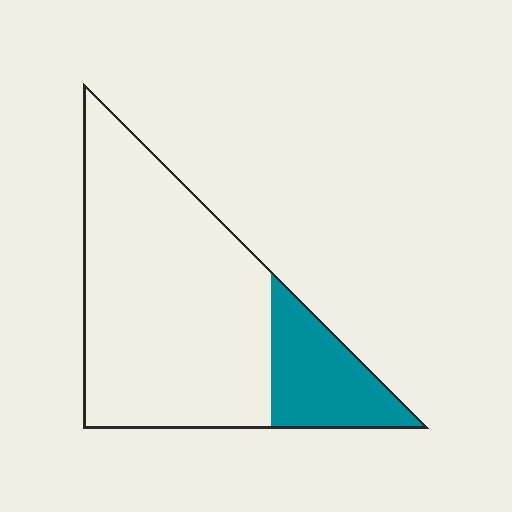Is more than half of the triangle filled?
No.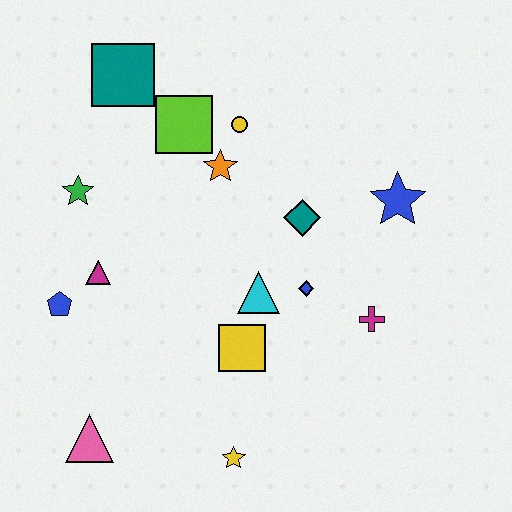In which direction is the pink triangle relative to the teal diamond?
The pink triangle is below the teal diamond.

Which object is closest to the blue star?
The teal diamond is closest to the blue star.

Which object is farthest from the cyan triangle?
The teal square is farthest from the cyan triangle.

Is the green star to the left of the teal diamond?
Yes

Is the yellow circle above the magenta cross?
Yes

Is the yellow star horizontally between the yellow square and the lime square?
Yes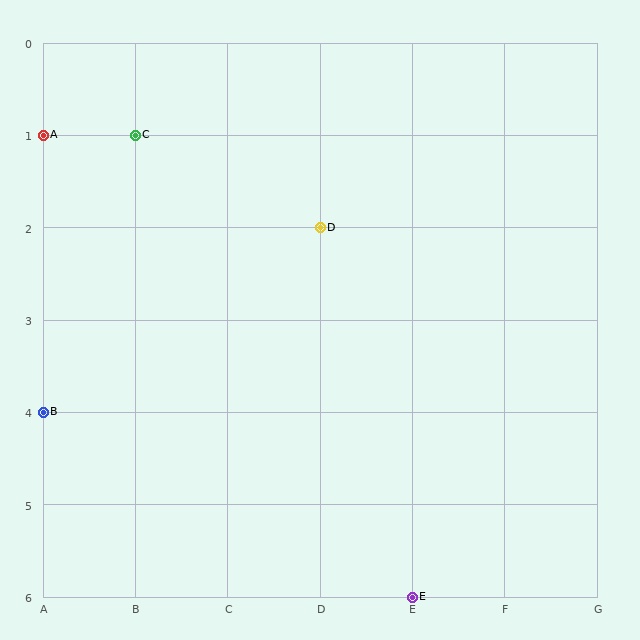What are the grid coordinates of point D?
Point D is at grid coordinates (D, 2).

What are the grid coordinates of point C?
Point C is at grid coordinates (B, 1).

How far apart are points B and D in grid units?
Points B and D are 3 columns and 2 rows apart (about 3.6 grid units diagonally).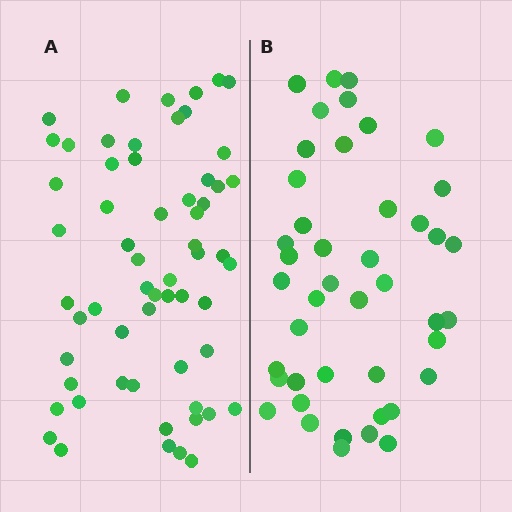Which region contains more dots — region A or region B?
Region A (the left region) has more dots.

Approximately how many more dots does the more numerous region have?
Region A has approximately 15 more dots than region B.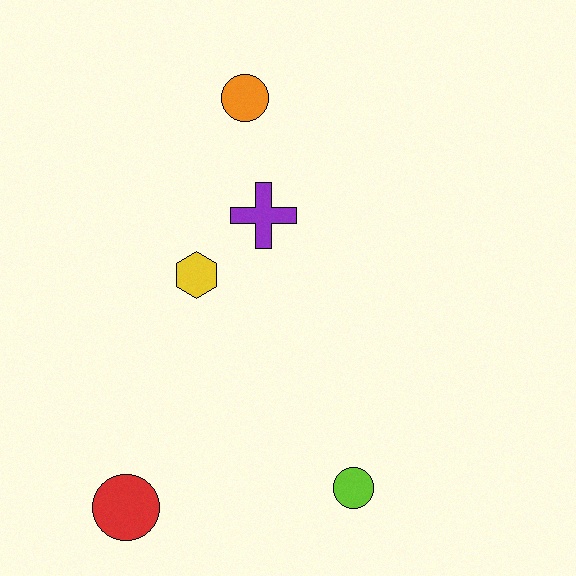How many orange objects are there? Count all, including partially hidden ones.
There is 1 orange object.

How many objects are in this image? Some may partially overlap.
There are 5 objects.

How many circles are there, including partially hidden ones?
There are 3 circles.